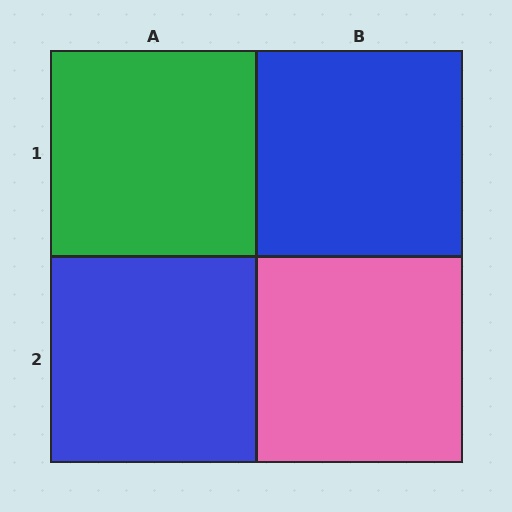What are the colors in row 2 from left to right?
Blue, pink.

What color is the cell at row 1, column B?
Blue.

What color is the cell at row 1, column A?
Green.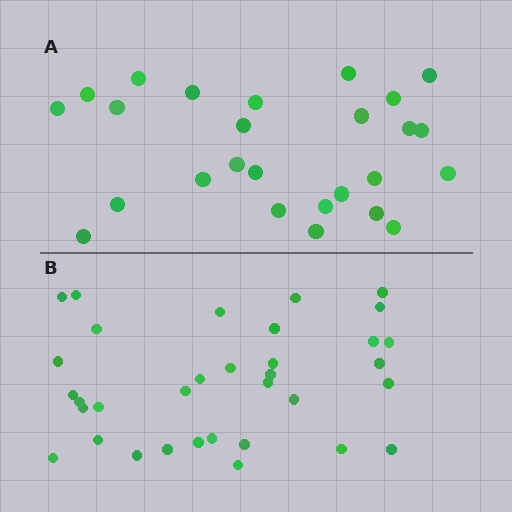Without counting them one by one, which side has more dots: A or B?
Region B (the bottom region) has more dots.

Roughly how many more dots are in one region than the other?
Region B has roughly 8 or so more dots than region A.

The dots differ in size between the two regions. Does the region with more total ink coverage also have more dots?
No. Region A has more total ink coverage because its dots are larger, but region B actually contains more individual dots. Total area can be misleading — the number of items is what matters here.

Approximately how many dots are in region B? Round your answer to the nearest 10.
About 30 dots. (The exact count is 34, which rounds to 30.)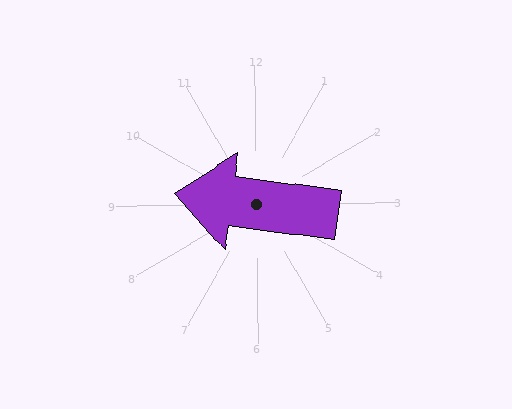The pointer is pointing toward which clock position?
Roughly 9 o'clock.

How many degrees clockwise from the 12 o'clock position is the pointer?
Approximately 278 degrees.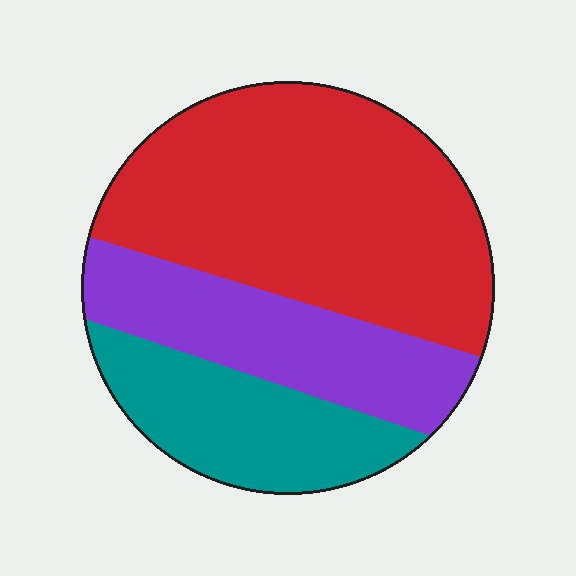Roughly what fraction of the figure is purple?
Purple takes up between a sixth and a third of the figure.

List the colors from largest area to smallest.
From largest to smallest: red, purple, teal.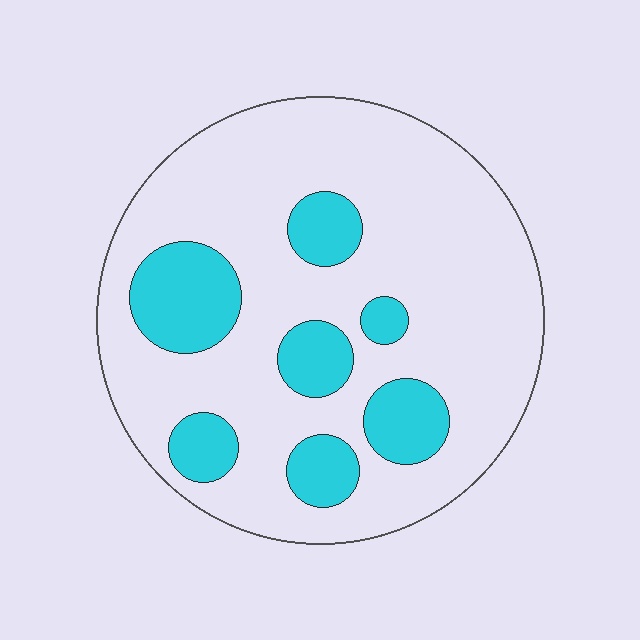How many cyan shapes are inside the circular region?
7.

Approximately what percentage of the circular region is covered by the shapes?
Approximately 20%.